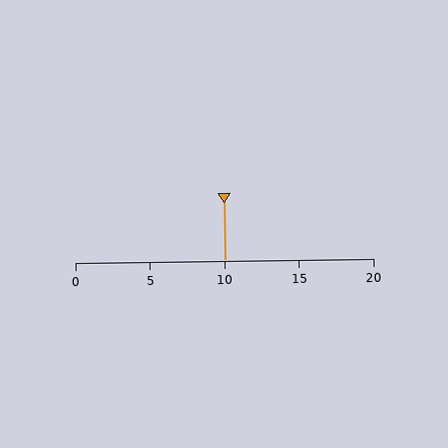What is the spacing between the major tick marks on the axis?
The major ticks are spaced 5 apart.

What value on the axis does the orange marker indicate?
The marker indicates approximately 10.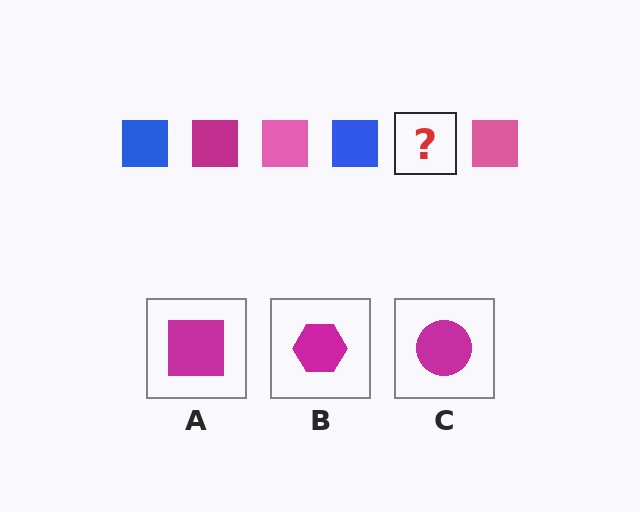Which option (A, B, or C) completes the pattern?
A.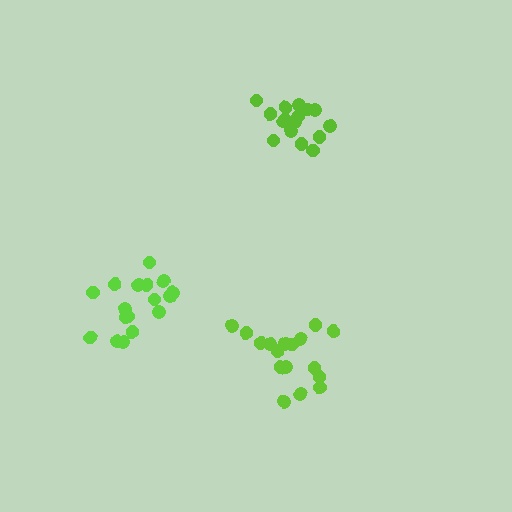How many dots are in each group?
Group 1: 16 dots, Group 2: 17 dots, Group 3: 17 dots (50 total).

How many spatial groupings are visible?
There are 3 spatial groupings.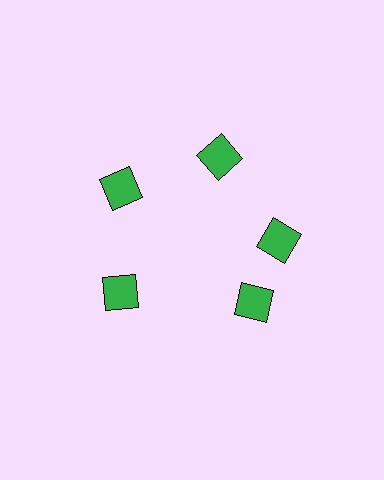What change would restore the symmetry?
The symmetry would be restored by rotating it back into even spacing with its neighbors so that all 5 diamonds sit at equal angles and equal distance from the center.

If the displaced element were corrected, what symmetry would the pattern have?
It would have 5-fold rotational symmetry — the pattern would map onto itself every 72 degrees.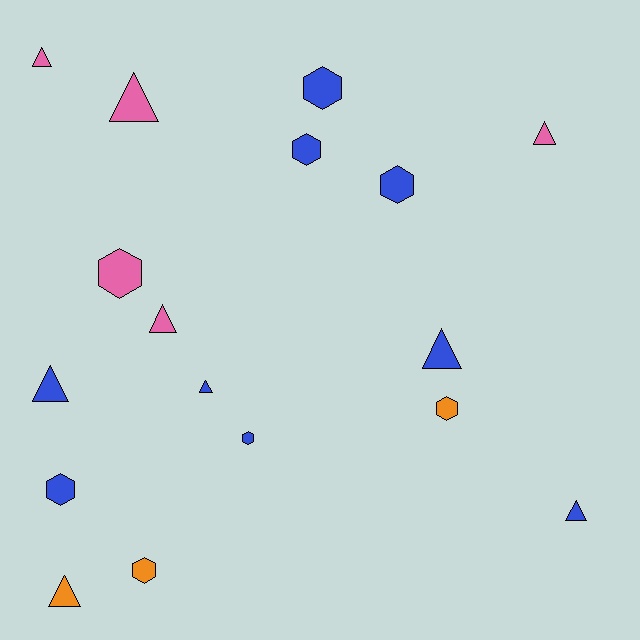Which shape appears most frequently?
Triangle, with 9 objects.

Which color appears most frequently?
Blue, with 9 objects.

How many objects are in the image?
There are 17 objects.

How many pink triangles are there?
There are 4 pink triangles.